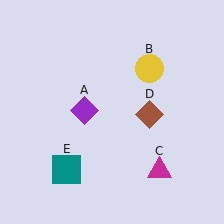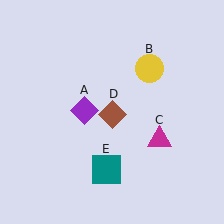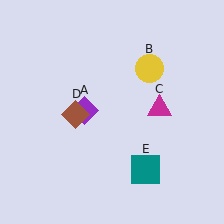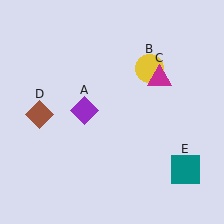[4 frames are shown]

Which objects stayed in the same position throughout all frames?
Purple diamond (object A) and yellow circle (object B) remained stationary.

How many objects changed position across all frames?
3 objects changed position: magenta triangle (object C), brown diamond (object D), teal square (object E).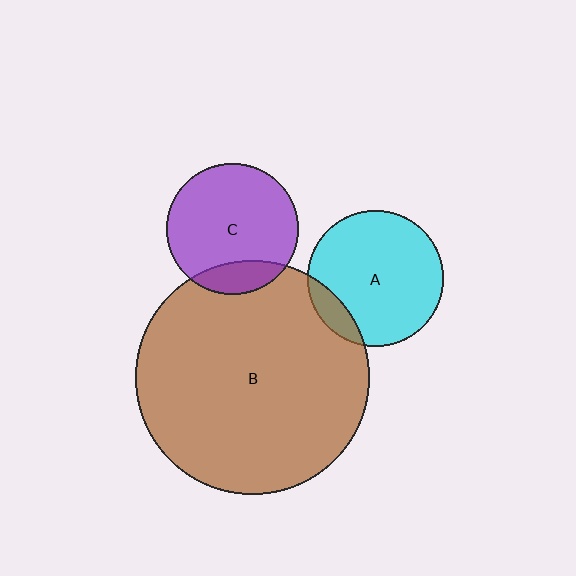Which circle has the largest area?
Circle B (brown).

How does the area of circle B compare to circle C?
Approximately 3.2 times.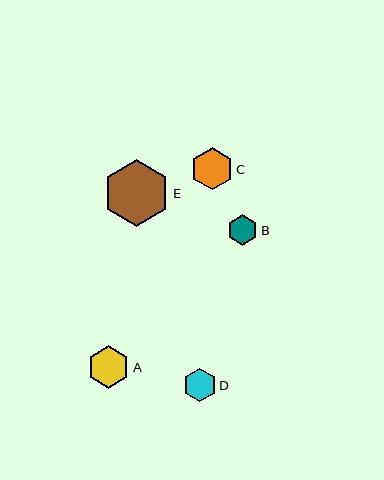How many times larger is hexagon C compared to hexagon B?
Hexagon C is approximately 1.4 times the size of hexagon B.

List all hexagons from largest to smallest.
From largest to smallest: E, A, C, D, B.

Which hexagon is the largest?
Hexagon E is the largest with a size of approximately 67 pixels.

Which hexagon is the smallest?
Hexagon B is the smallest with a size of approximately 31 pixels.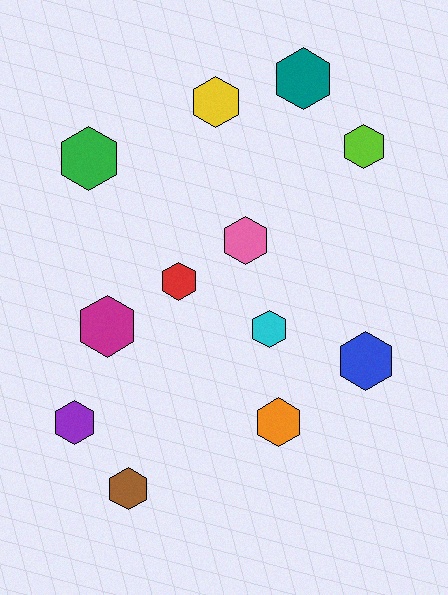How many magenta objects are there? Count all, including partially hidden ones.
There is 1 magenta object.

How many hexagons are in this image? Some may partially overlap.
There are 12 hexagons.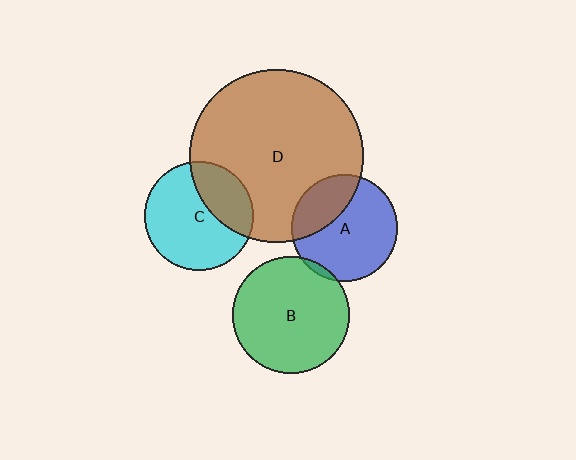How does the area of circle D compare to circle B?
Approximately 2.2 times.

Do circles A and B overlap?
Yes.